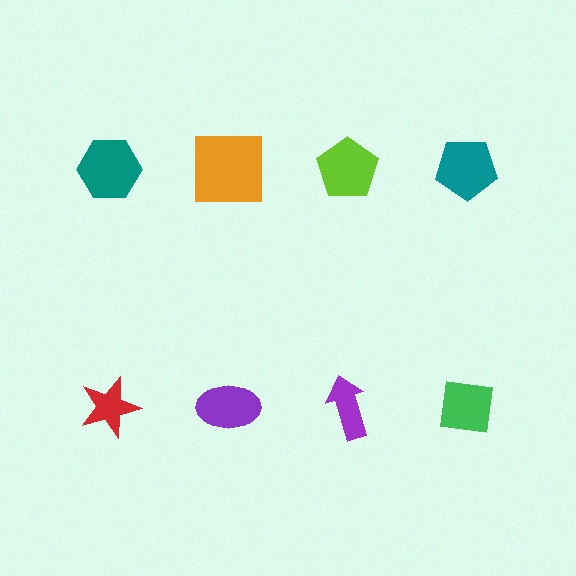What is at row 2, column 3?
A purple arrow.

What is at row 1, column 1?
A teal hexagon.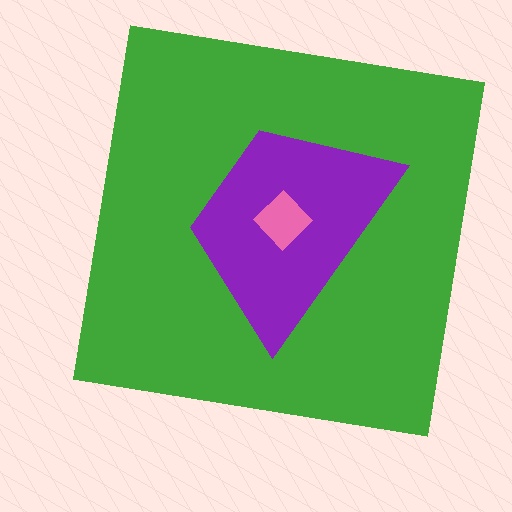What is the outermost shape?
The green square.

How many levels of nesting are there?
3.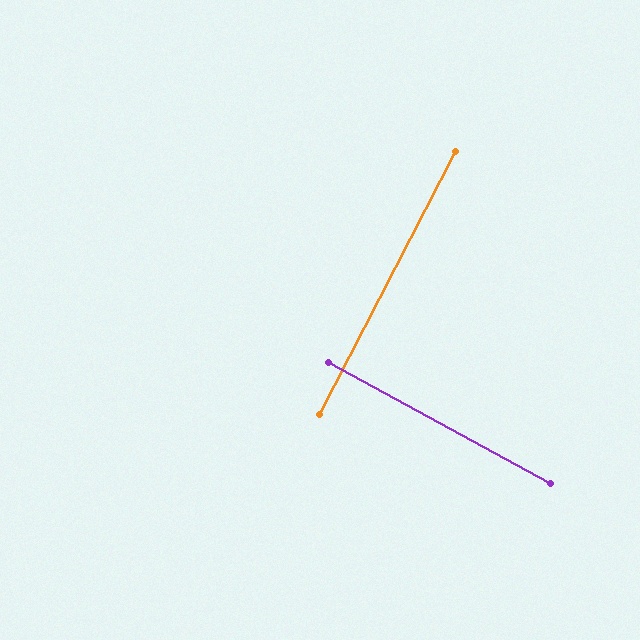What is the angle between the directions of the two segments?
Approximately 89 degrees.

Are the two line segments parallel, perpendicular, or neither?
Perpendicular — they meet at approximately 89°.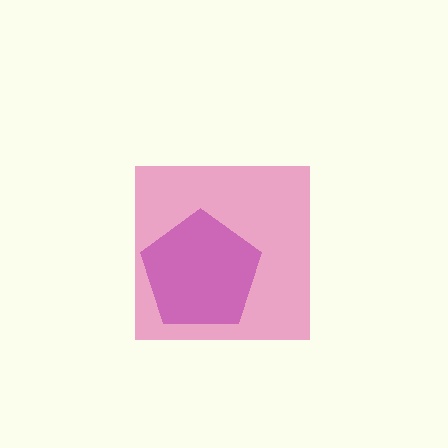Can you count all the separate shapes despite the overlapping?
Yes, there are 2 separate shapes.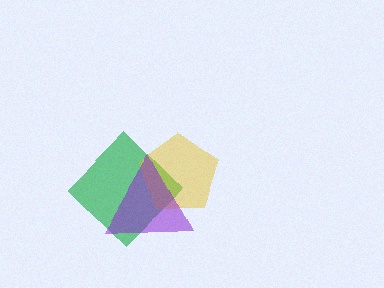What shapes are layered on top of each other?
The layered shapes are: a green diamond, a yellow pentagon, a purple triangle.